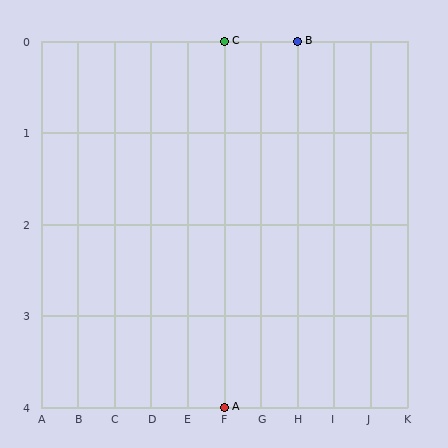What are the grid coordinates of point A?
Point A is at grid coordinates (F, 4).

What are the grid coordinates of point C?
Point C is at grid coordinates (F, 0).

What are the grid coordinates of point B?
Point B is at grid coordinates (H, 0).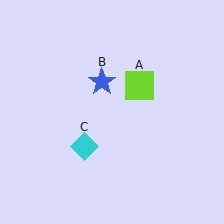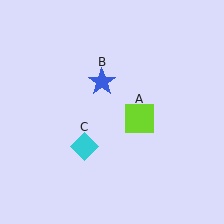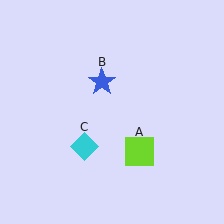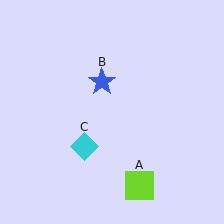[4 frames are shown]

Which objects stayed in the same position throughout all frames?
Blue star (object B) and cyan diamond (object C) remained stationary.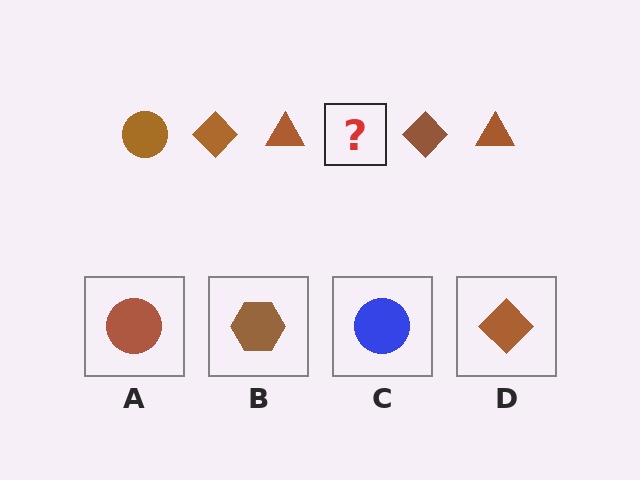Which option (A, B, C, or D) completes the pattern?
A.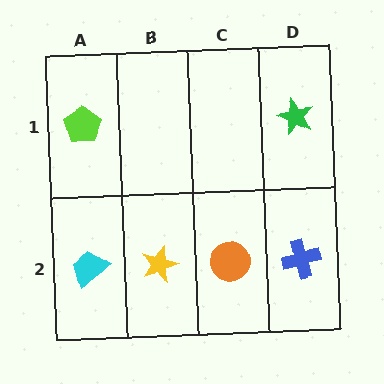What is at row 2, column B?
A yellow star.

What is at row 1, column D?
A green star.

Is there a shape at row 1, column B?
No, that cell is empty.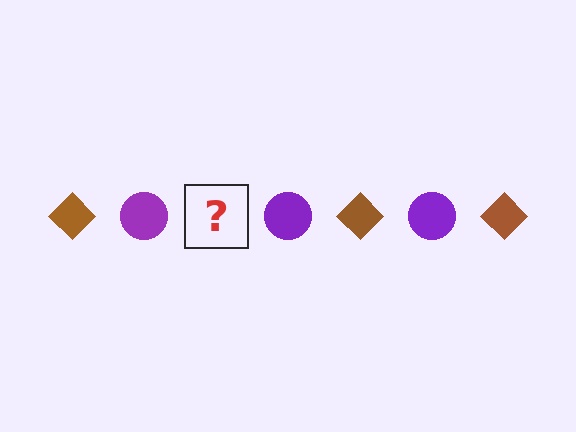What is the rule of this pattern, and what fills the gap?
The rule is that the pattern alternates between brown diamond and purple circle. The gap should be filled with a brown diamond.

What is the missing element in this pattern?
The missing element is a brown diamond.